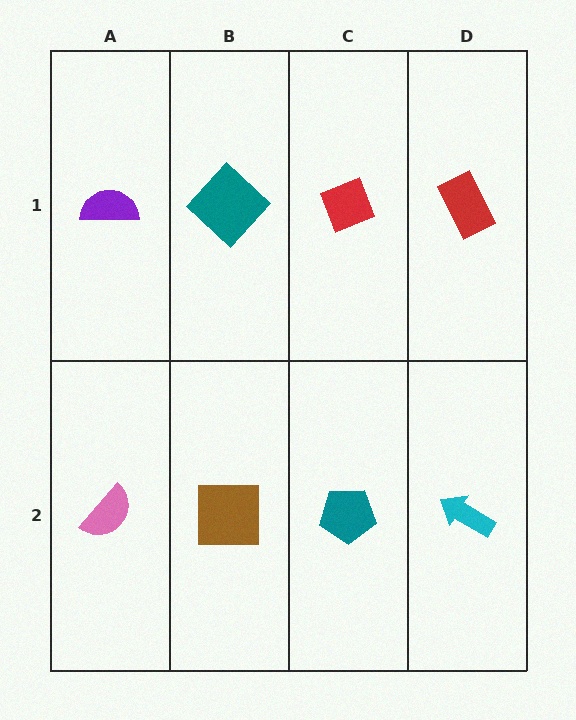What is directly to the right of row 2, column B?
A teal pentagon.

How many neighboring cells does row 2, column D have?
2.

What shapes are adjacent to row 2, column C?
A red diamond (row 1, column C), a brown square (row 2, column B), a cyan arrow (row 2, column D).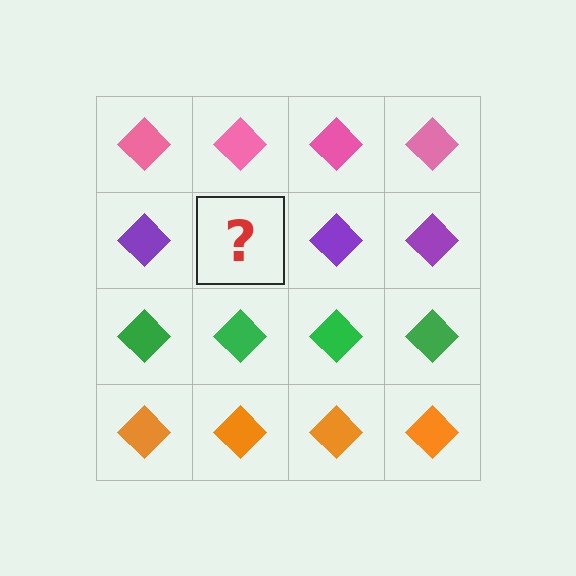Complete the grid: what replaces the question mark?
The question mark should be replaced with a purple diamond.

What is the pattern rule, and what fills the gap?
The rule is that each row has a consistent color. The gap should be filled with a purple diamond.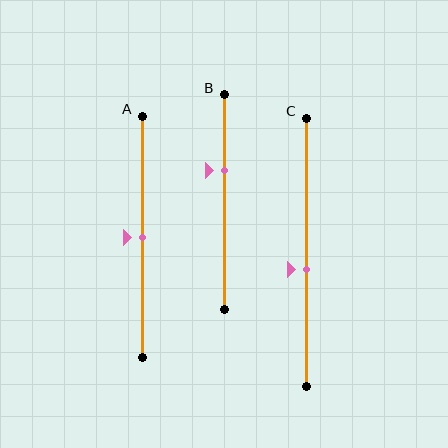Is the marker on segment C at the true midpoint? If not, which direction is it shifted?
No, the marker on segment C is shifted downward by about 7% of the segment length.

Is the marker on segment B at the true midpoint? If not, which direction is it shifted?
No, the marker on segment B is shifted upward by about 15% of the segment length.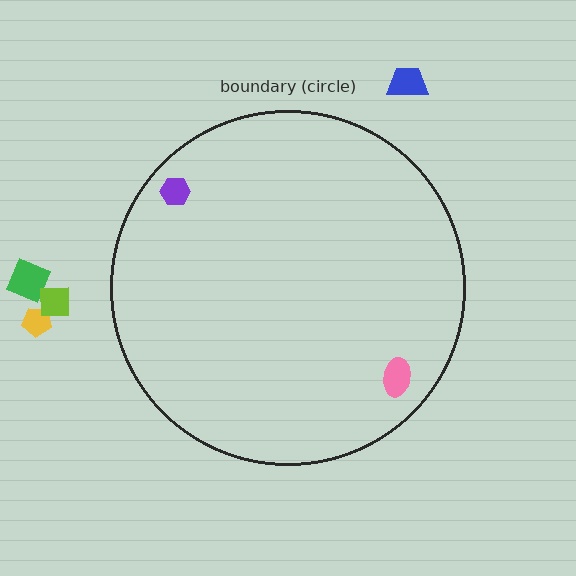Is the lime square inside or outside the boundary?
Outside.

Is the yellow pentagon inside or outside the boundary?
Outside.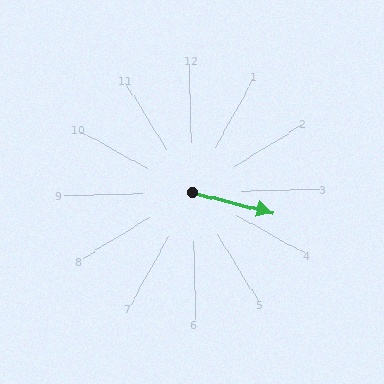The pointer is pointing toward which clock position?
Roughly 4 o'clock.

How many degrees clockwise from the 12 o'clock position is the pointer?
Approximately 106 degrees.